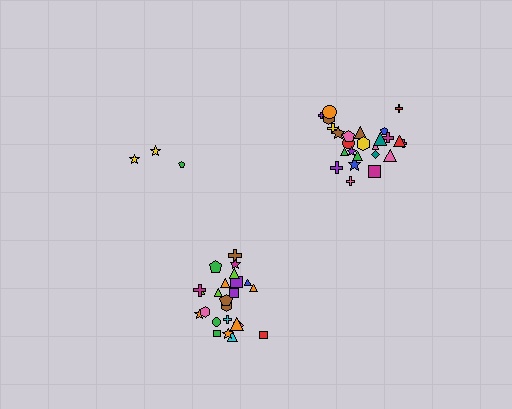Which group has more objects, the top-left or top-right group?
The top-right group.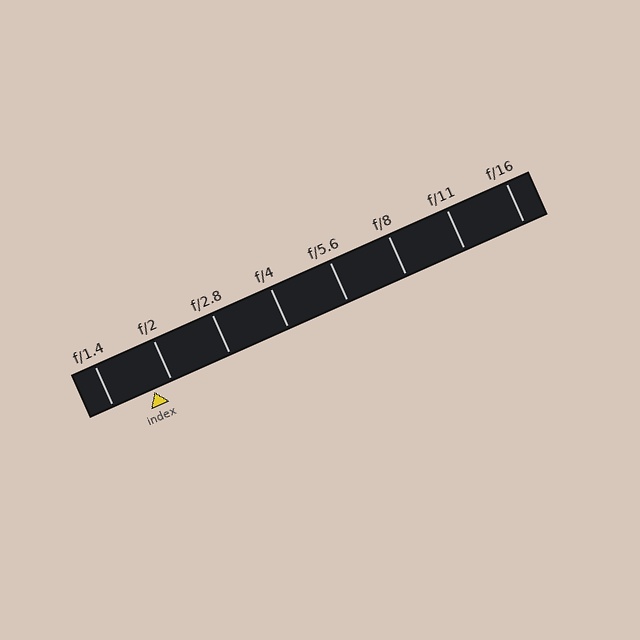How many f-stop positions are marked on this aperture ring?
There are 8 f-stop positions marked.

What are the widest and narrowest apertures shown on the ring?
The widest aperture shown is f/1.4 and the narrowest is f/16.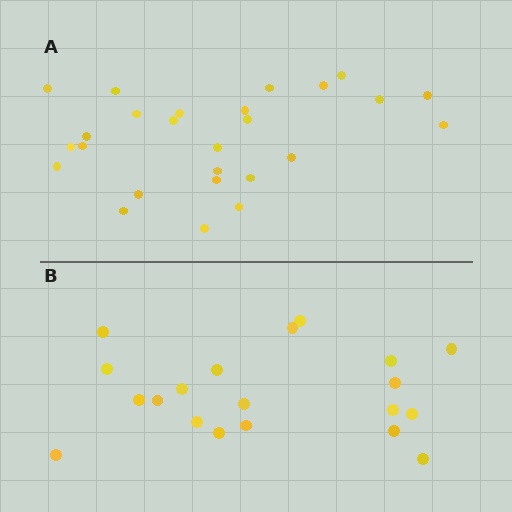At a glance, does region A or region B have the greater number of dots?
Region A (the top region) has more dots.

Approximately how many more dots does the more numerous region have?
Region A has about 6 more dots than region B.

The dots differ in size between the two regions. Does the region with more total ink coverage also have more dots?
No. Region B has more total ink coverage because its dots are larger, but region A actually contains more individual dots. Total area can be misleading — the number of items is what matters here.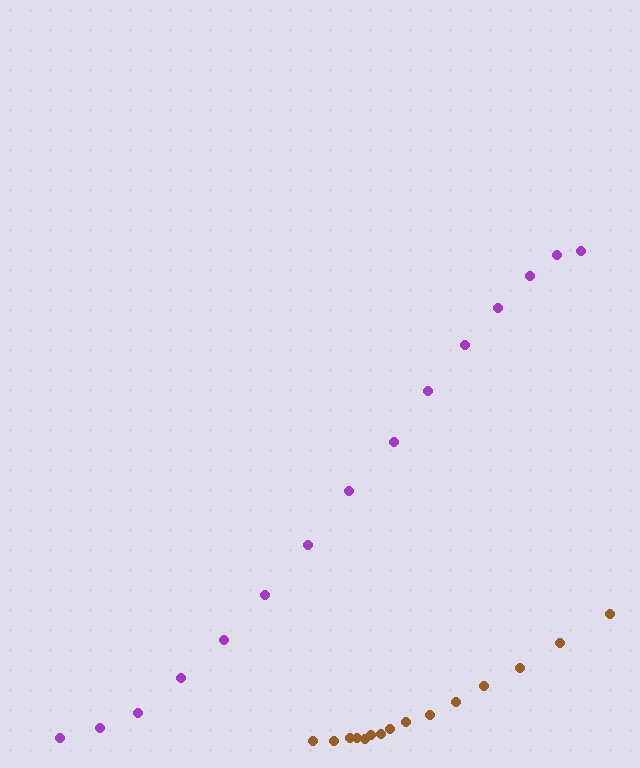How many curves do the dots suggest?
There are 2 distinct paths.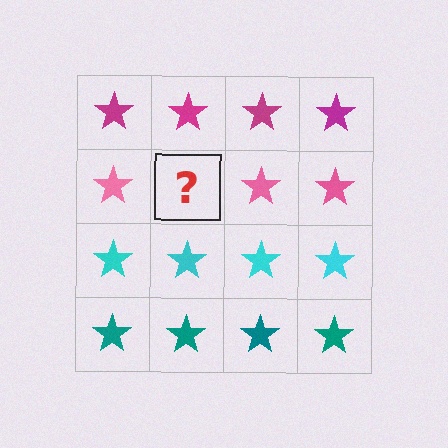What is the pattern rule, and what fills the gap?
The rule is that each row has a consistent color. The gap should be filled with a pink star.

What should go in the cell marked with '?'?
The missing cell should contain a pink star.